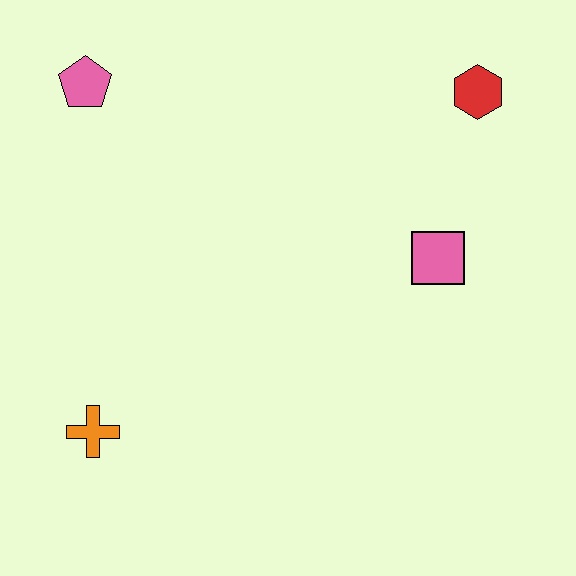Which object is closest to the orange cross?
The pink pentagon is closest to the orange cross.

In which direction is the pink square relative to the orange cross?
The pink square is to the right of the orange cross.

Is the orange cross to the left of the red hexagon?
Yes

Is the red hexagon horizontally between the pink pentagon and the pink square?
No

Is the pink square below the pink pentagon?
Yes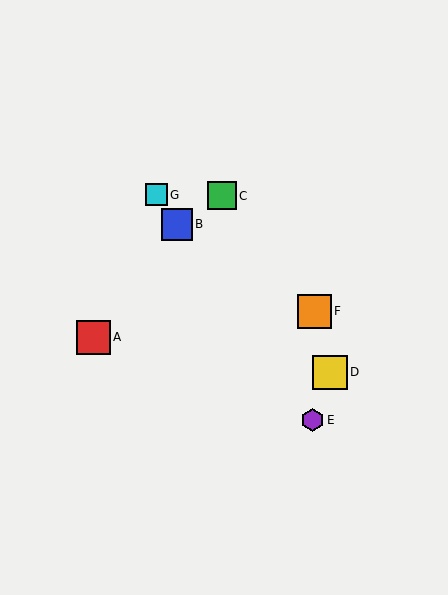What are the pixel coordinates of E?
Object E is at (313, 420).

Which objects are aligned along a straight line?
Objects B, E, G are aligned along a straight line.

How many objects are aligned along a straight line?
3 objects (B, E, G) are aligned along a straight line.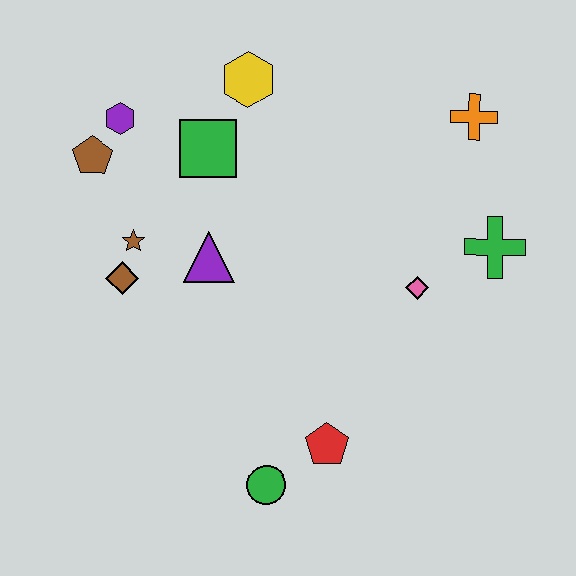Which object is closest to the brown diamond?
The brown star is closest to the brown diamond.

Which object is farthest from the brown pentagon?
The green cross is farthest from the brown pentagon.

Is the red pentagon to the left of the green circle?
No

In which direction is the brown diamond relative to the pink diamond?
The brown diamond is to the left of the pink diamond.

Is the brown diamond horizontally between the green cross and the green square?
No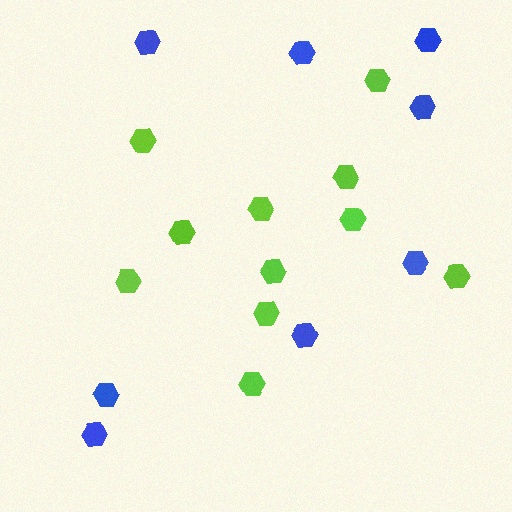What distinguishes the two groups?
There are 2 groups: one group of lime hexagons (11) and one group of blue hexagons (8).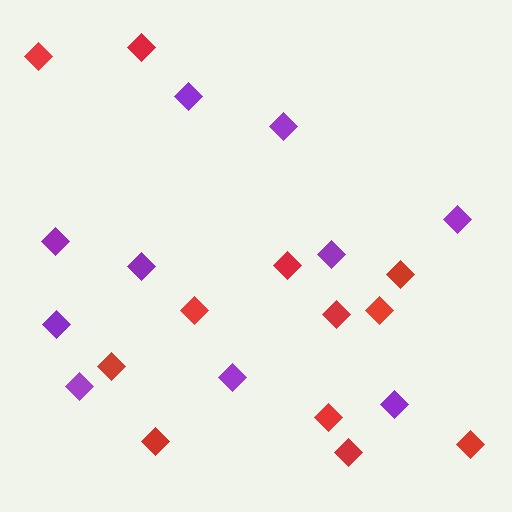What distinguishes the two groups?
There are 2 groups: one group of red diamonds (12) and one group of purple diamonds (10).